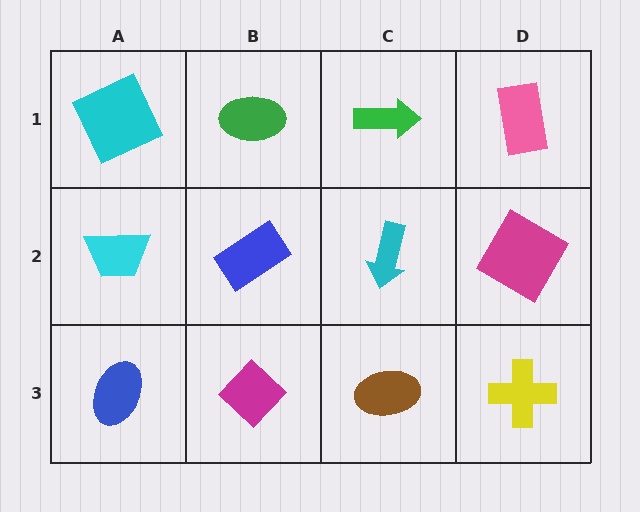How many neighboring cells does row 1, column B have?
3.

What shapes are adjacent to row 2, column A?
A cyan square (row 1, column A), a blue ellipse (row 3, column A), a blue rectangle (row 2, column B).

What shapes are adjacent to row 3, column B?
A blue rectangle (row 2, column B), a blue ellipse (row 3, column A), a brown ellipse (row 3, column C).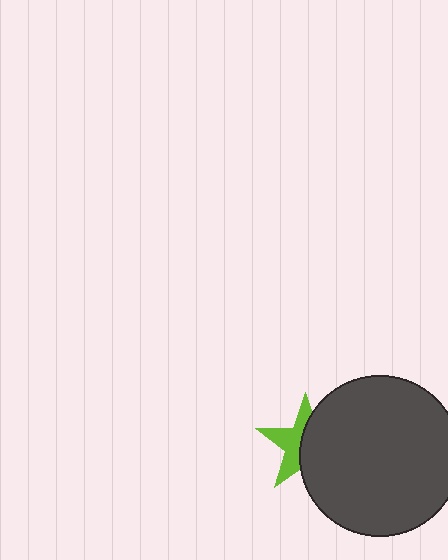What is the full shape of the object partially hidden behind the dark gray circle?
The partially hidden object is a lime star.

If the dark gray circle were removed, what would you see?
You would see the complete lime star.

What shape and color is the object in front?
The object in front is a dark gray circle.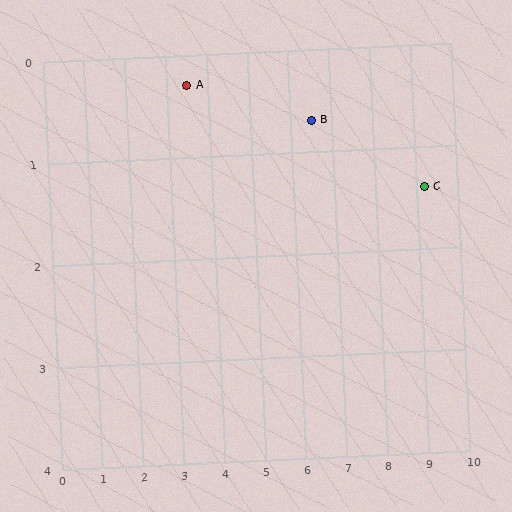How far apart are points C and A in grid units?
Points C and A are about 5.8 grid units apart.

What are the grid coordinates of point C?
Point C is at approximately (9.2, 1.4).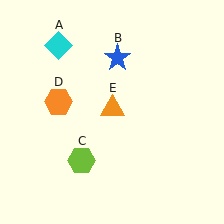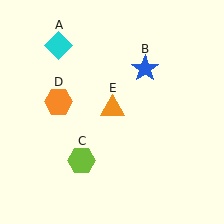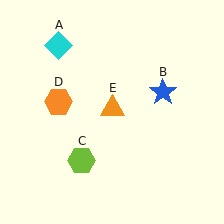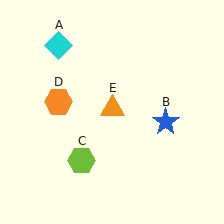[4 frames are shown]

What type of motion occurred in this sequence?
The blue star (object B) rotated clockwise around the center of the scene.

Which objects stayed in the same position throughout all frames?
Cyan diamond (object A) and lime hexagon (object C) and orange hexagon (object D) and orange triangle (object E) remained stationary.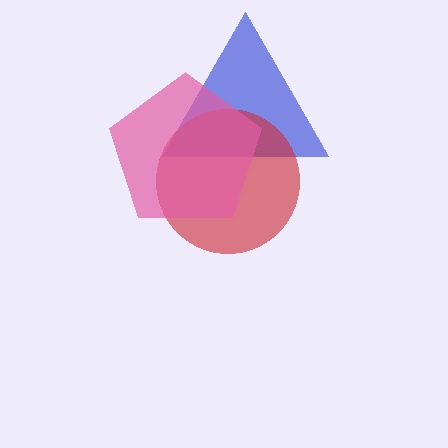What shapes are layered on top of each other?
The layered shapes are: a blue triangle, a red circle, a pink pentagon.